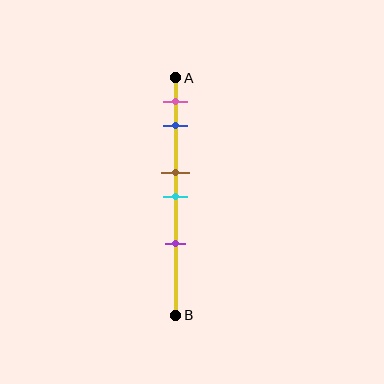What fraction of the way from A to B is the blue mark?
The blue mark is approximately 20% (0.2) of the way from A to B.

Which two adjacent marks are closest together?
The brown and cyan marks are the closest adjacent pair.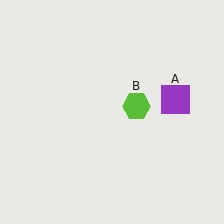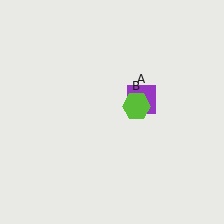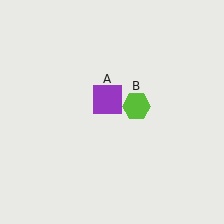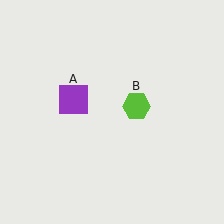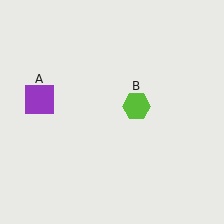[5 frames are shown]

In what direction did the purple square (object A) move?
The purple square (object A) moved left.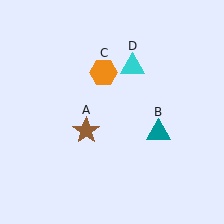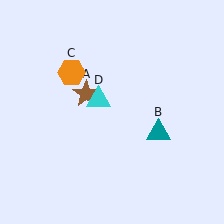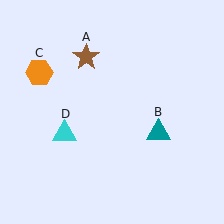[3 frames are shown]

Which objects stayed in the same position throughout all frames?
Teal triangle (object B) remained stationary.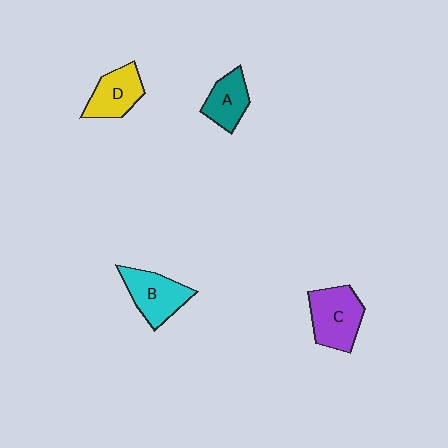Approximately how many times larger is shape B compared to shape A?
Approximately 1.3 times.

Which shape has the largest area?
Shape C (purple).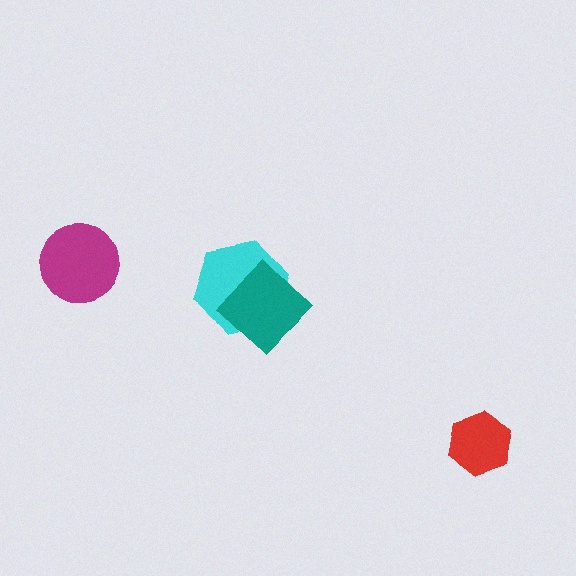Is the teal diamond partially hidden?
No, no other shape covers it.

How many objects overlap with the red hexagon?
0 objects overlap with the red hexagon.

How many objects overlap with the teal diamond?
1 object overlaps with the teal diamond.